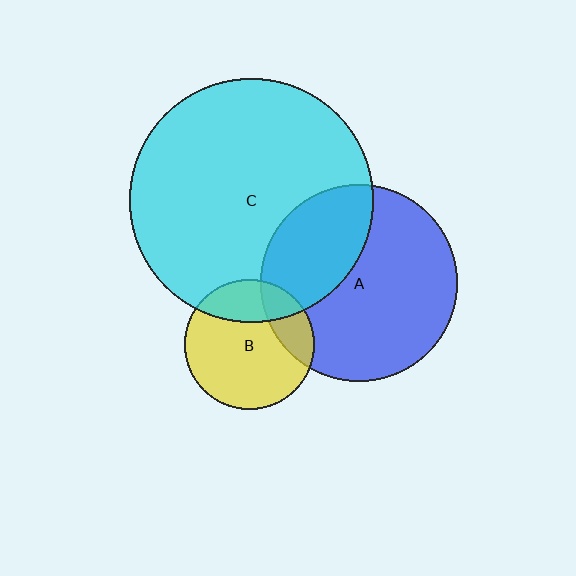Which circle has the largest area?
Circle C (cyan).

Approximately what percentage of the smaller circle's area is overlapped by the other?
Approximately 25%.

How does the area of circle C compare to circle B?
Approximately 3.5 times.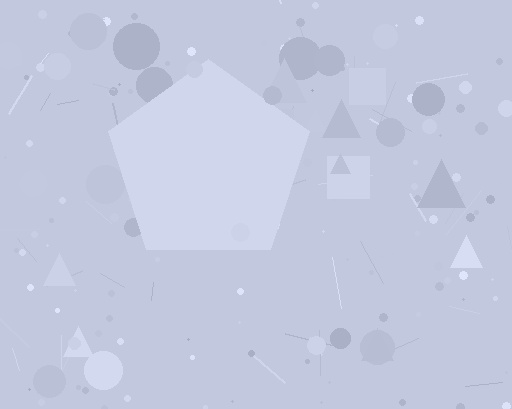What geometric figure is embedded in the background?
A pentagon is embedded in the background.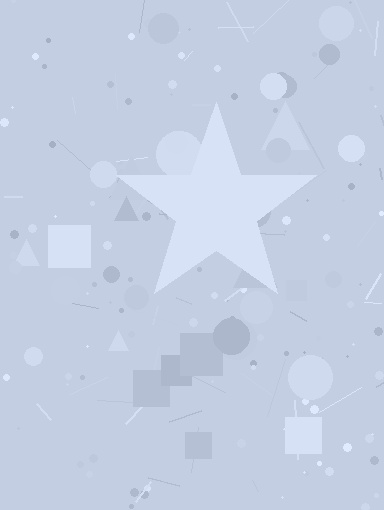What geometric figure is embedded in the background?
A star is embedded in the background.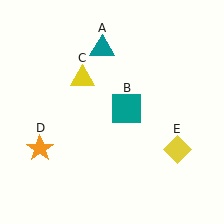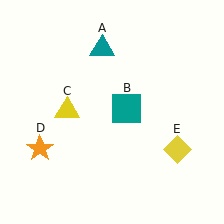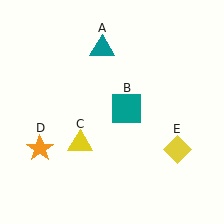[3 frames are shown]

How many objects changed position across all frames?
1 object changed position: yellow triangle (object C).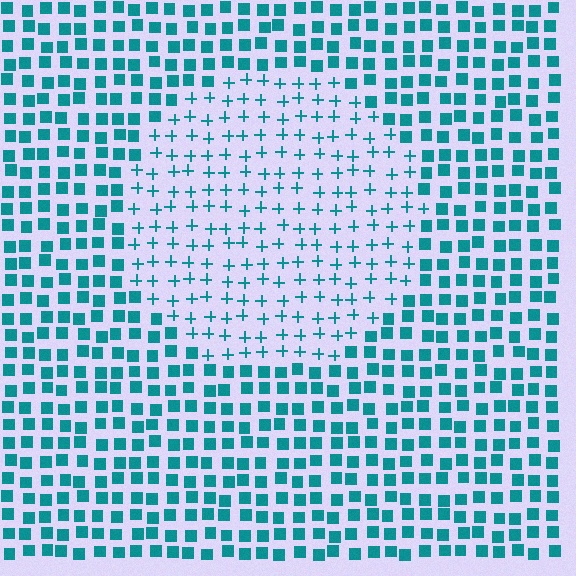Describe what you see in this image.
The image is filled with small teal elements arranged in a uniform grid. A circle-shaped region contains plus signs, while the surrounding area contains squares. The boundary is defined purely by the change in element shape.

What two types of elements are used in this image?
The image uses plus signs inside the circle region and squares outside it.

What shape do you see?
I see a circle.